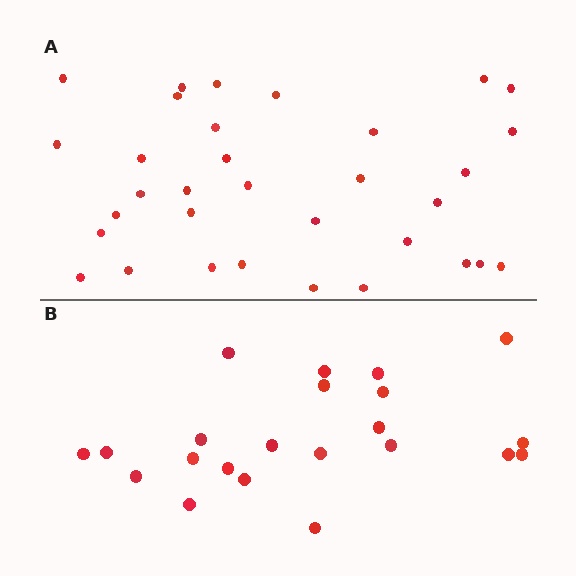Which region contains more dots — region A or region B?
Region A (the top region) has more dots.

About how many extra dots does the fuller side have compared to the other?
Region A has roughly 12 or so more dots than region B.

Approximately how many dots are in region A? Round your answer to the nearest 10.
About 30 dots. (The exact count is 33, which rounds to 30.)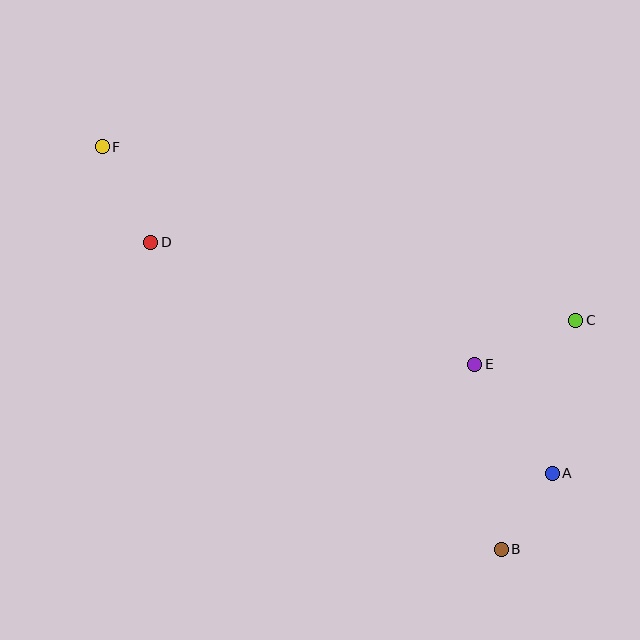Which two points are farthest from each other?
Points B and F are farthest from each other.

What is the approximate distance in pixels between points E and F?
The distance between E and F is approximately 431 pixels.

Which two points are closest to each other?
Points A and B are closest to each other.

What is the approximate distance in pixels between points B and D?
The distance between B and D is approximately 466 pixels.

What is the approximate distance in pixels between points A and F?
The distance between A and F is approximately 556 pixels.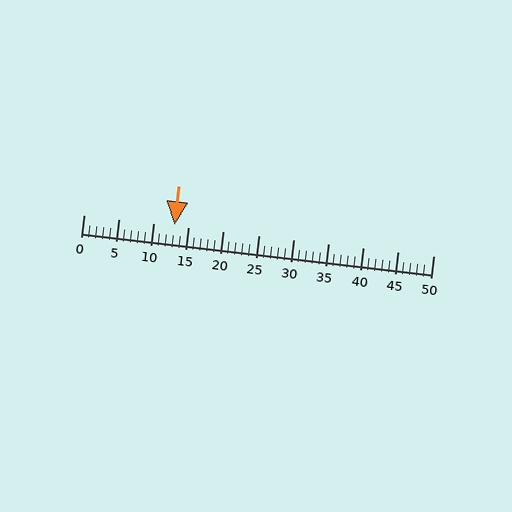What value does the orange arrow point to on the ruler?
The orange arrow points to approximately 13.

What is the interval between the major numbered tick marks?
The major tick marks are spaced 5 units apart.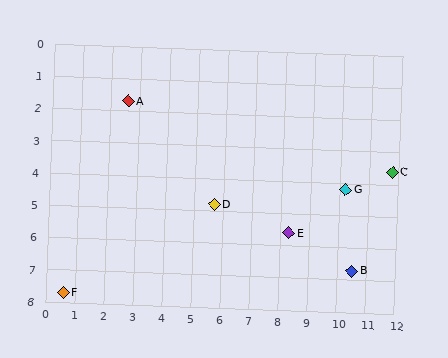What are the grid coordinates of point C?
Point C is at approximately (11.8, 3.6).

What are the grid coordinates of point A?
Point A is at approximately (2.6, 1.7).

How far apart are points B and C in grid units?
Points B and C are about 3.4 grid units apart.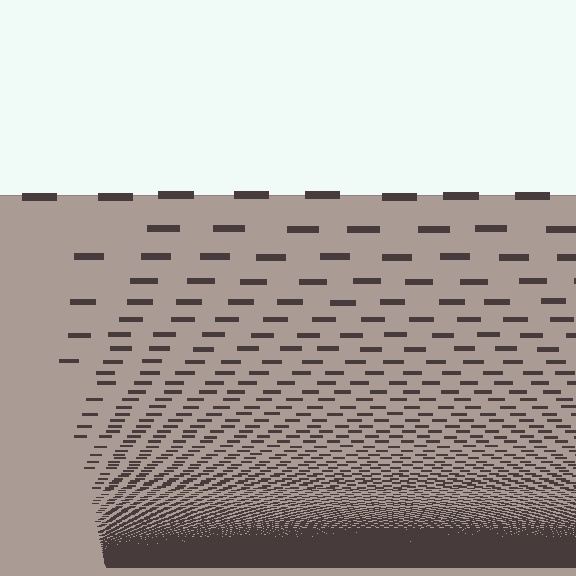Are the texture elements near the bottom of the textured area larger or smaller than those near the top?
Smaller. The gradient is inverted — elements near the bottom are smaller and denser.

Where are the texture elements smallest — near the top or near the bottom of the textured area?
Near the bottom.